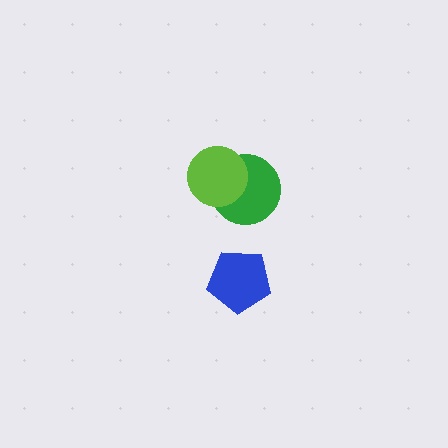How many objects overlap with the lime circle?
1 object overlaps with the lime circle.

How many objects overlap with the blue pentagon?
0 objects overlap with the blue pentagon.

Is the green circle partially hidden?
Yes, it is partially covered by another shape.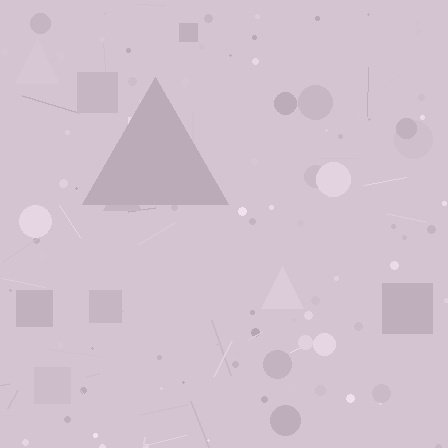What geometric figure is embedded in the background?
A triangle is embedded in the background.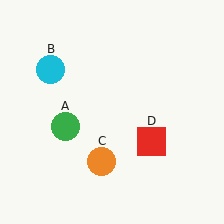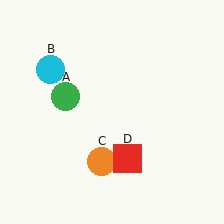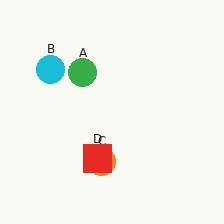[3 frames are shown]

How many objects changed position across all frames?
2 objects changed position: green circle (object A), red square (object D).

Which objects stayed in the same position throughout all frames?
Cyan circle (object B) and orange circle (object C) remained stationary.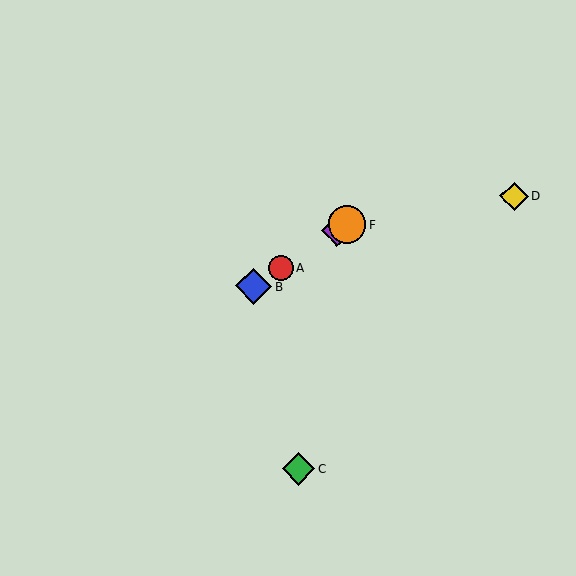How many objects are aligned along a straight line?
4 objects (A, B, E, F) are aligned along a straight line.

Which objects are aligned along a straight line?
Objects A, B, E, F are aligned along a straight line.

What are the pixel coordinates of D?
Object D is at (514, 196).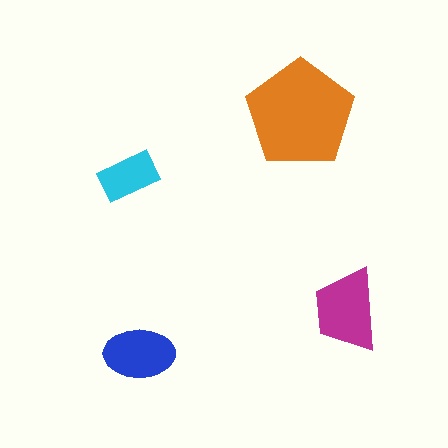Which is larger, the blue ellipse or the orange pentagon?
The orange pentagon.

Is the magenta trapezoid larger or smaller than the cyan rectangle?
Larger.